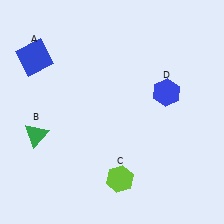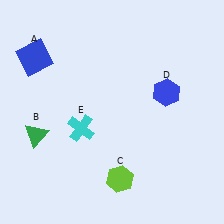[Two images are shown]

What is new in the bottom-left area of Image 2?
A cyan cross (E) was added in the bottom-left area of Image 2.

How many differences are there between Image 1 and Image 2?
There is 1 difference between the two images.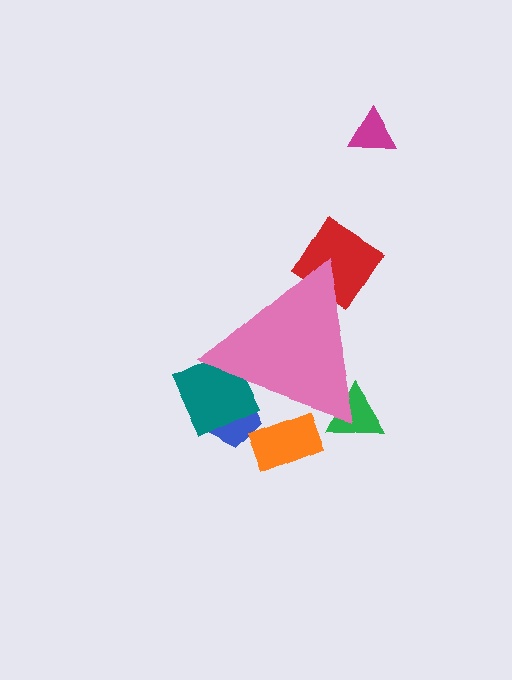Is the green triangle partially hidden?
Yes, the green triangle is partially hidden behind the pink triangle.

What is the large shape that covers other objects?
A pink triangle.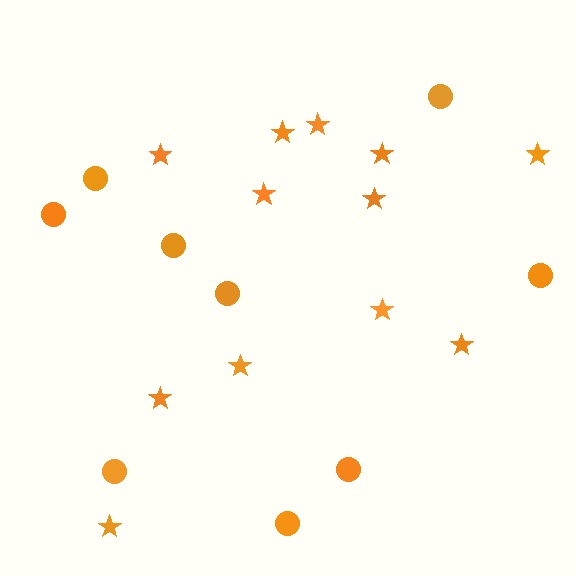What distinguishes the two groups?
There are 2 groups: one group of circles (9) and one group of stars (12).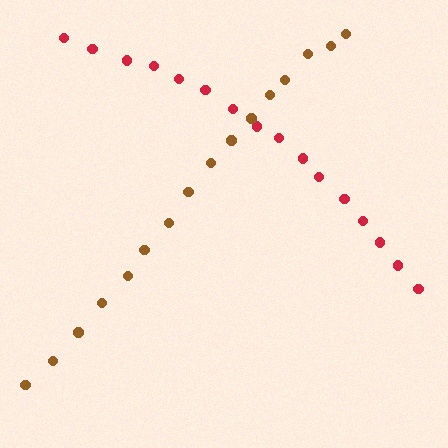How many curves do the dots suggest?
There are 2 distinct paths.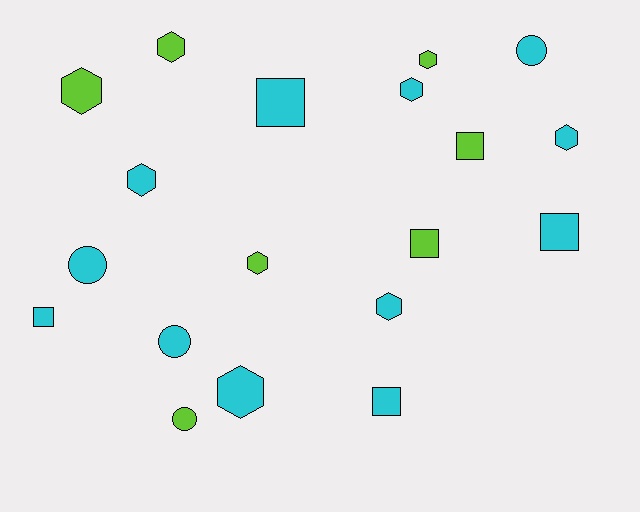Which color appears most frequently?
Cyan, with 12 objects.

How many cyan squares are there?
There are 4 cyan squares.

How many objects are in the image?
There are 19 objects.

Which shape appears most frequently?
Hexagon, with 9 objects.